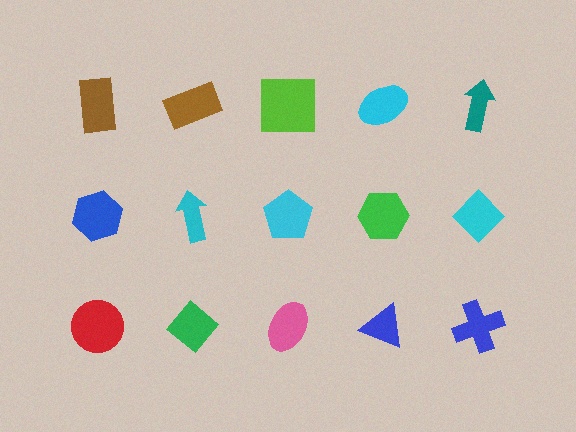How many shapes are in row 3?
5 shapes.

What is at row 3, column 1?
A red circle.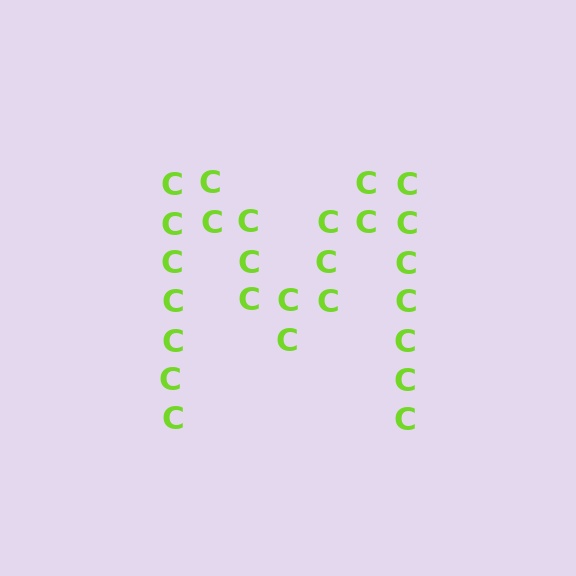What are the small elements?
The small elements are letter C's.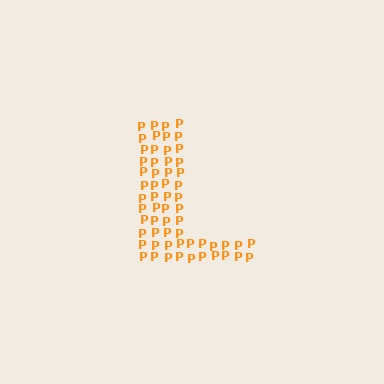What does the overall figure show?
The overall figure shows the letter L.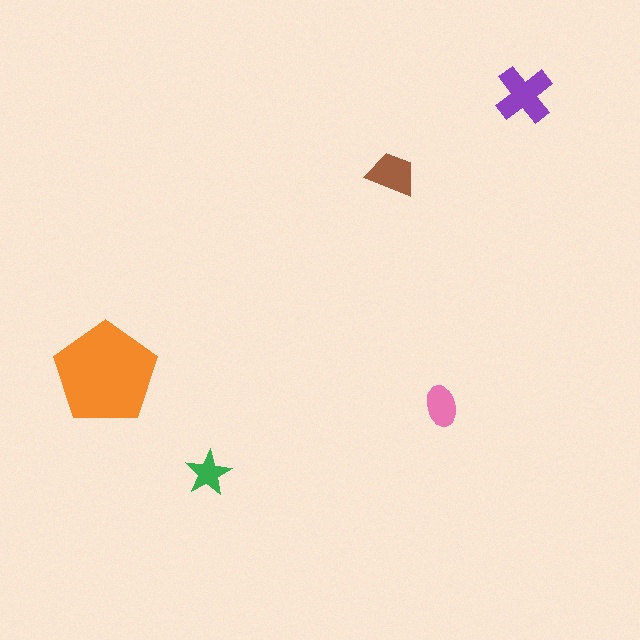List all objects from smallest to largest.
The green star, the pink ellipse, the brown trapezoid, the purple cross, the orange pentagon.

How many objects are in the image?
There are 5 objects in the image.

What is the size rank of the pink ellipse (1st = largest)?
4th.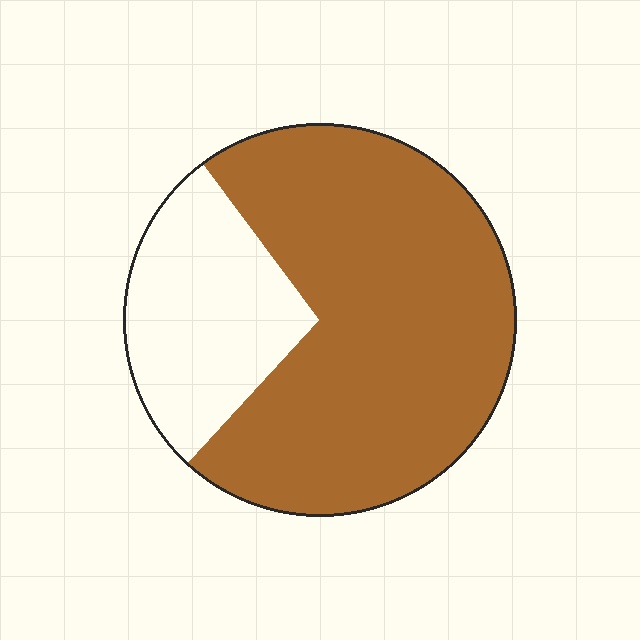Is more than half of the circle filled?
Yes.